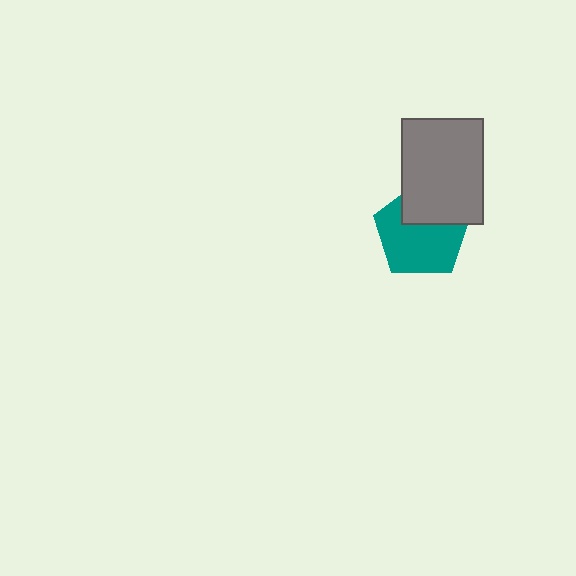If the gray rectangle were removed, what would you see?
You would see the complete teal pentagon.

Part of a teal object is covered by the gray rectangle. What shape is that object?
It is a pentagon.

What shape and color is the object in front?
The object in front is a gray rectangle.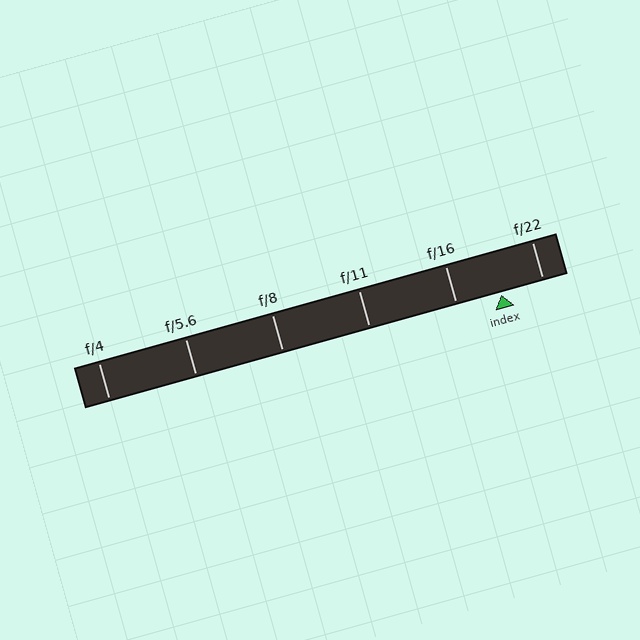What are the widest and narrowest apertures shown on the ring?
The widest aperture shown is f/4 and the narrowest is f/22.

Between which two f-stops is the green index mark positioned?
The index mark is between f/16 and f/22.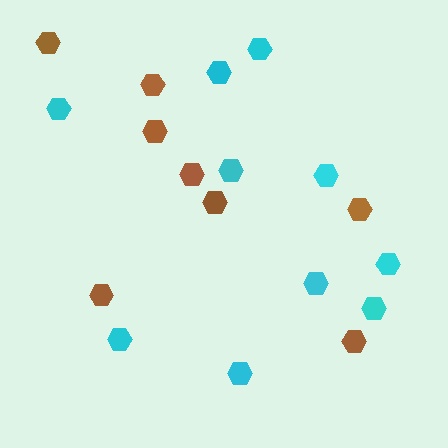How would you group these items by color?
There are 2 groups: one group of cyan hexagons (10) and one group of brown hexagons (8).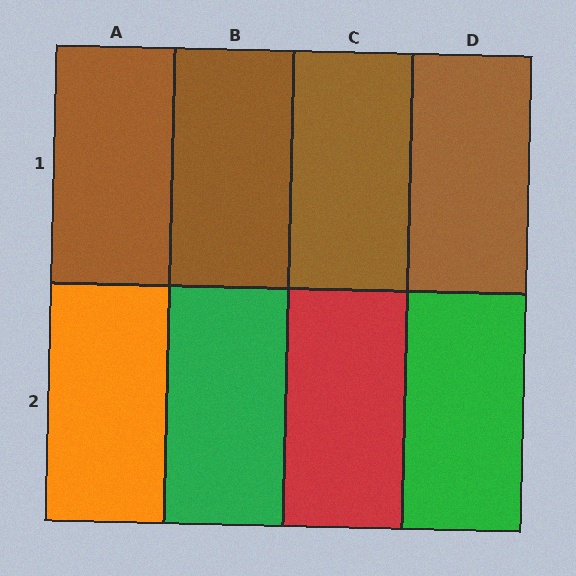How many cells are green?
2 cells are green.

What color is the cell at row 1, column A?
Brown.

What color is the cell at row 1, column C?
Brown.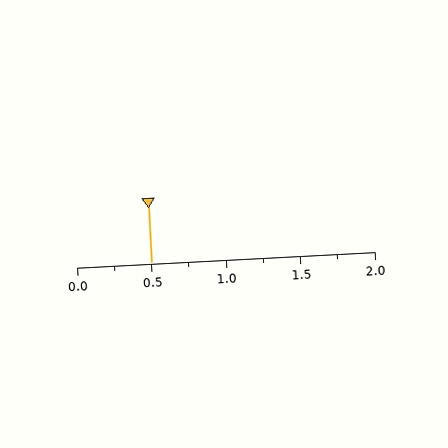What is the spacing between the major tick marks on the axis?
The major ticks are spaced 0.5 apart.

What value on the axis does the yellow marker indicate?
The marker indicates approximately 0.5.